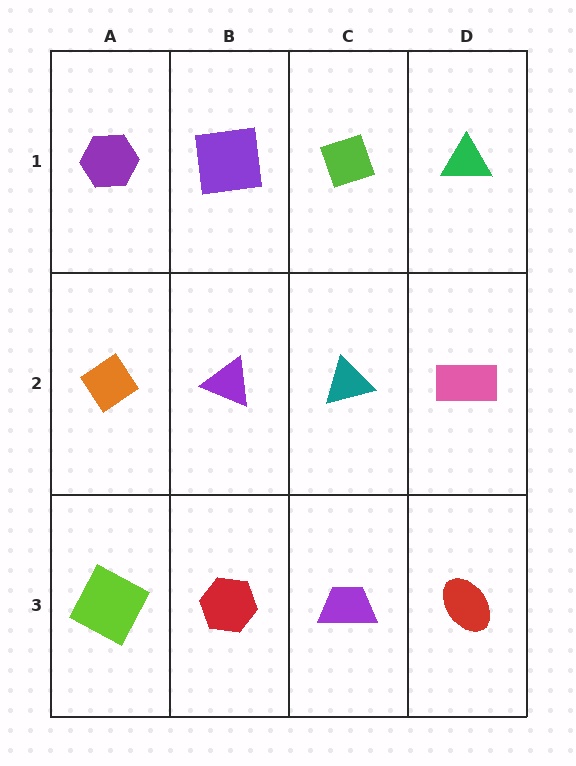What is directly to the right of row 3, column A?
A red hexagon.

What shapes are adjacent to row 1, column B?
A purple triangle (row 2, column B), a purple hexagon (row 1, column A), a lime diamond (row 1, column C).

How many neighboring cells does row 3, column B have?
3.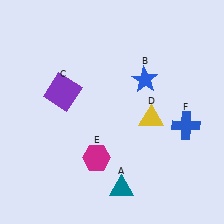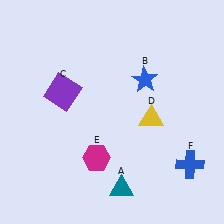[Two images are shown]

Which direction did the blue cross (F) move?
The blue cross (F) moved down.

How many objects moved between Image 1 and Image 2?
1 object moved between the two images.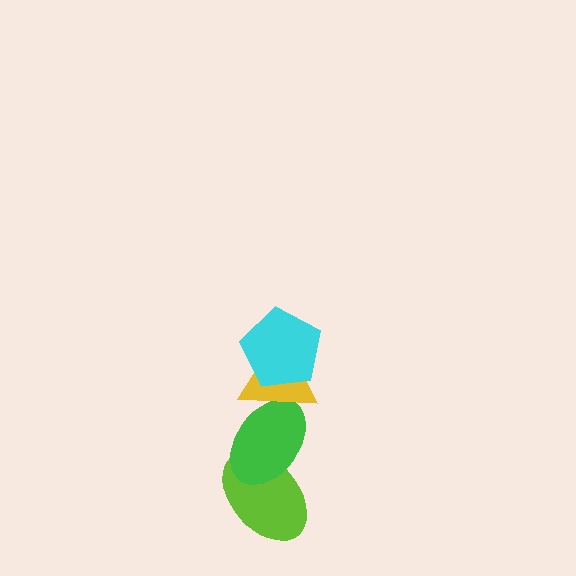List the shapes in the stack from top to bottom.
From top to bottom: the cyan pentagon, the yellow triangle, the green ellipse, the lime ellipse.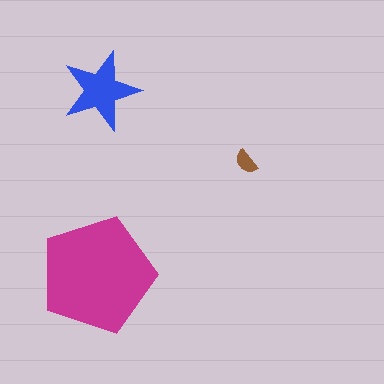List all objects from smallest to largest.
The brown semicircle, the blue star, the magenta pentagon.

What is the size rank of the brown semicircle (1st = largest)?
3rd.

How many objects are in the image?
There are 3 objects in the image.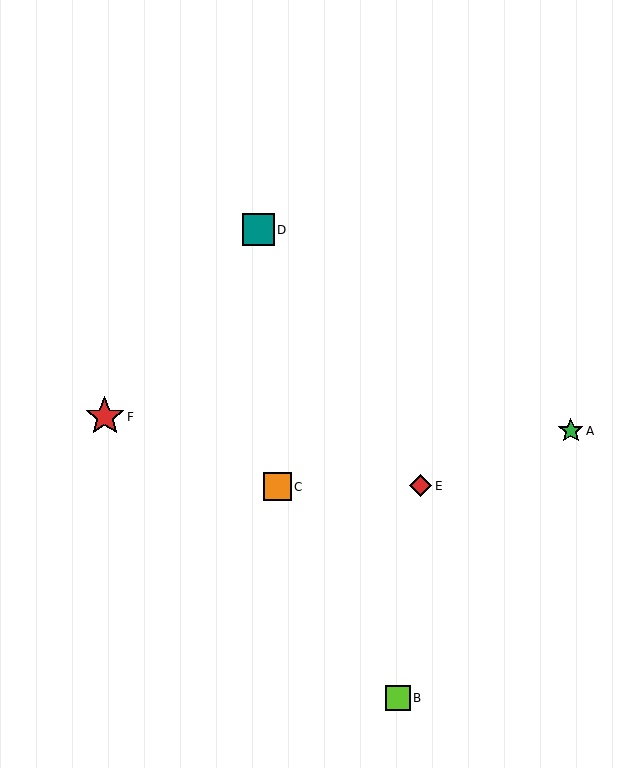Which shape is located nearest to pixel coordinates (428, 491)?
The red diamond (labeled E) at (420, 486) is nearest to that location.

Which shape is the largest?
The red star (labeled F) is the largest.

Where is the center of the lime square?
The center of the lime square is at (398, 698).